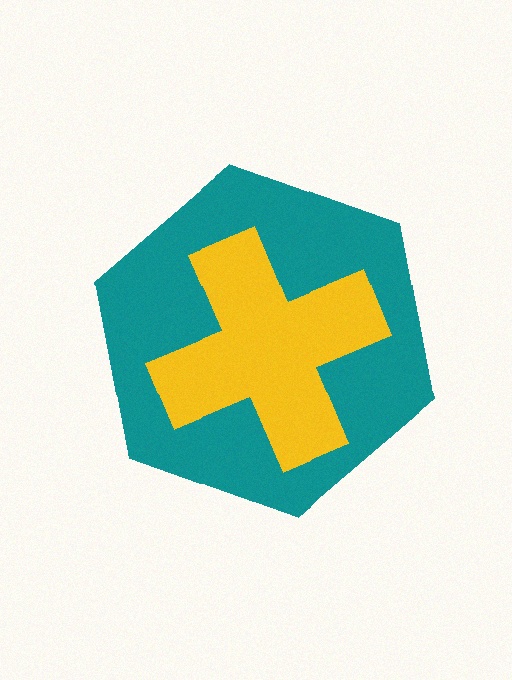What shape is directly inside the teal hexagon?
The yellow cross.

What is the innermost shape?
The yellow cross.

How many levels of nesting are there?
2.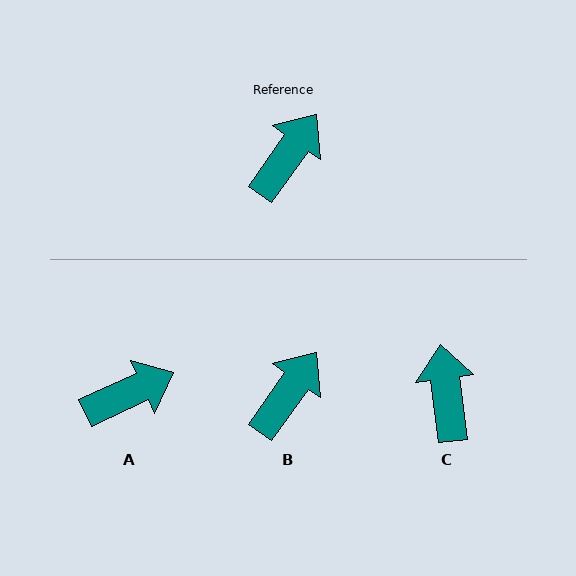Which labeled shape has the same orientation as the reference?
B.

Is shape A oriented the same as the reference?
No, it is off by about 30 degrees.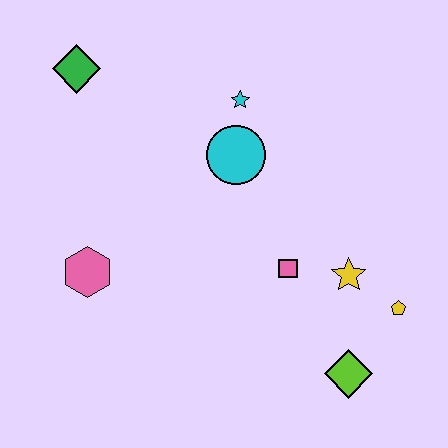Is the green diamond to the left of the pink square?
Yes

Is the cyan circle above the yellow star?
Yes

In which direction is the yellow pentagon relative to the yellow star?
The yellow pentagon is to the right of the yellow star.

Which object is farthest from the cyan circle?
The lime diamond is farthest from the cyan circle.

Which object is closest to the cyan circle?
The cyan star is closest to the cyan circle.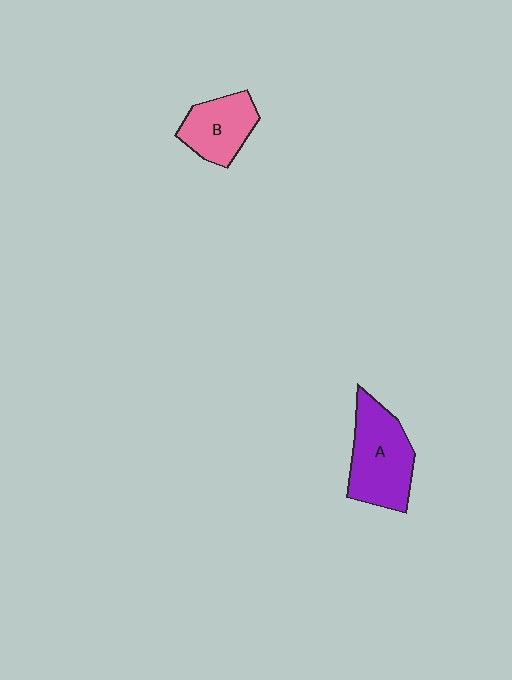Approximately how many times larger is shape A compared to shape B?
Approximately 1.4 times.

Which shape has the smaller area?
Shape B (pink).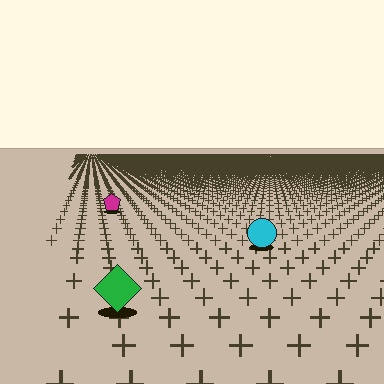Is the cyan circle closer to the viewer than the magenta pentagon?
Yes. The cyan circle is closer — you can tell from the texture gradient: the ground texture is coarser near it.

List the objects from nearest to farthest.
From nearest to farthest: the green diamond, the cyan circle, the magenta pentagon.